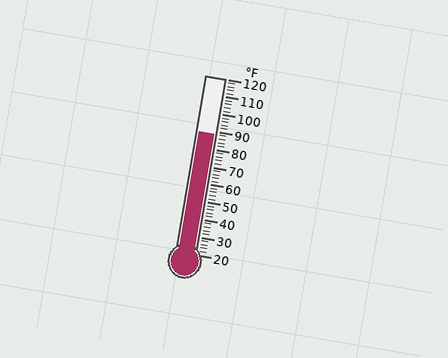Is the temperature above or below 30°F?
The temperature is above 30°F.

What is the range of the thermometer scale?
The thermometer scale ranges from 20°F to 120°F.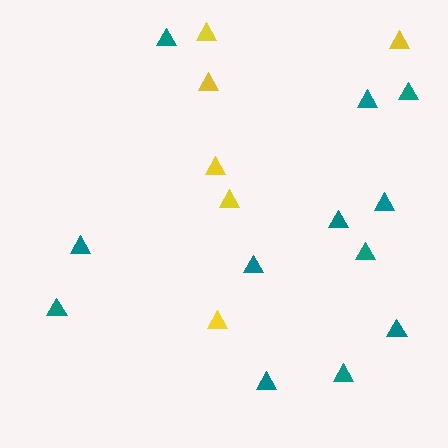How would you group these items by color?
There are 2 groups: one group of yellow triangles (6) and one group of teal triangles (12).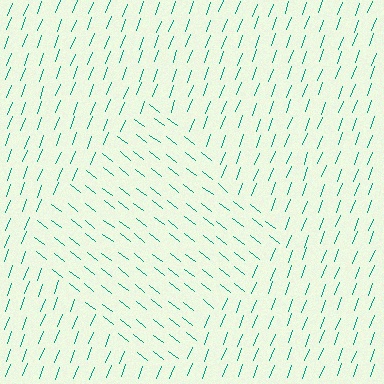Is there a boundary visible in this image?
Yes, there is a texture boundary formed by a change in line orientation.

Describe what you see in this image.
The image is filled with small teal line segments. A diamond region in the image has lines oriented differently from the surrounding lines, creating a visible texture boundary.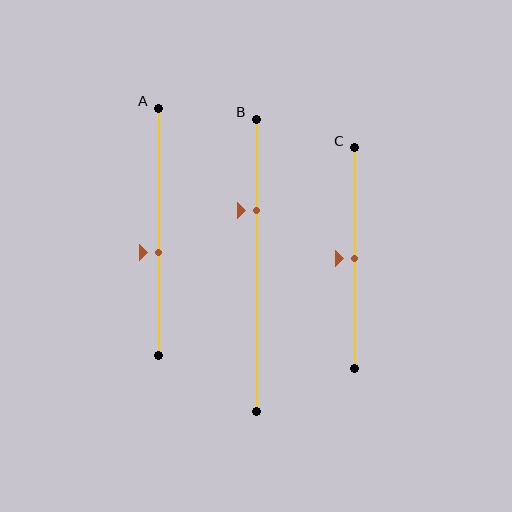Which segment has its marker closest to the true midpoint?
Segment C has its marker closest to the true midpoint.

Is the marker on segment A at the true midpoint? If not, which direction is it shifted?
No, the marker on segment A is shifted downward by about 8% of the segment length.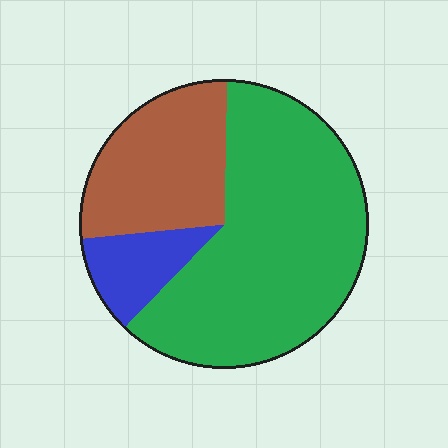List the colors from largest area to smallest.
From largest to smallest: green, brown, blue.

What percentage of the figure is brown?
Brown takes up about one quarter (1/4) of the figure.